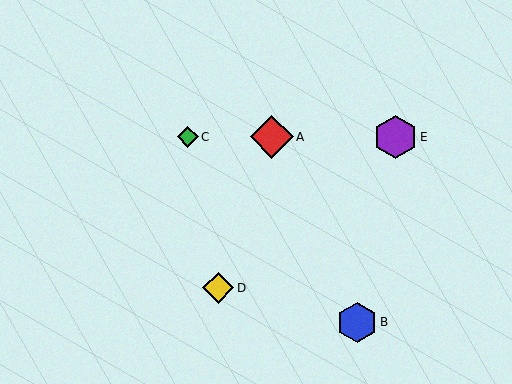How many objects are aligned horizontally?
3 objects (A, C, E) are aligned horizontally.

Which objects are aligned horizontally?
Objects A, C, E are aligned horizontally.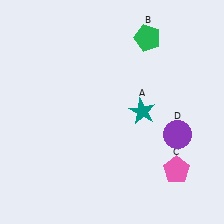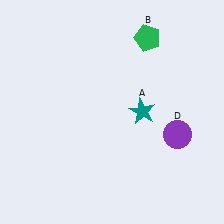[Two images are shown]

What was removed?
The pink pentagon (C) was removed in Image 2.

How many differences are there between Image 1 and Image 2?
There is 1 difference between the two images.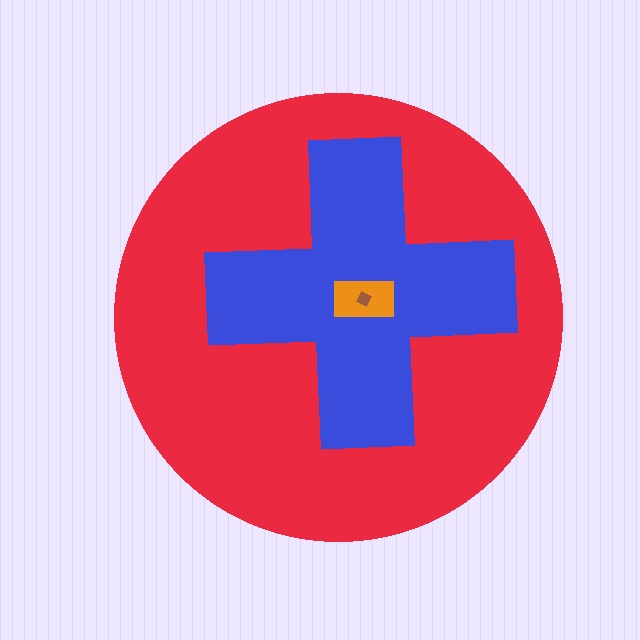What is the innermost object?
The brown diamond.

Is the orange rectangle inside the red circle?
Yes.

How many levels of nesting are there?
4.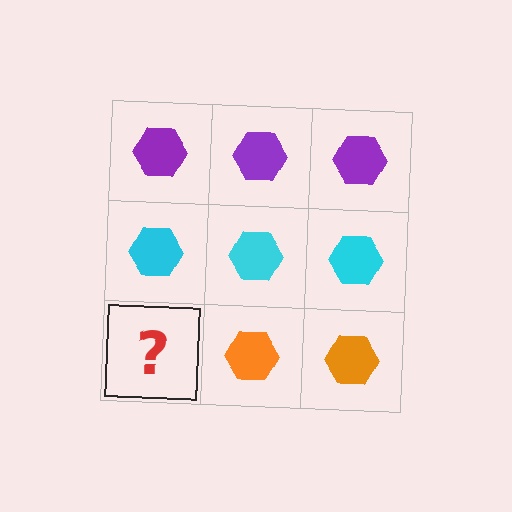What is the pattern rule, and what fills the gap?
The rule is that each row has a consistent color. The gap should be filled with an orange hexagon.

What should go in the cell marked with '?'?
The missing cell should contain an orange hexagon.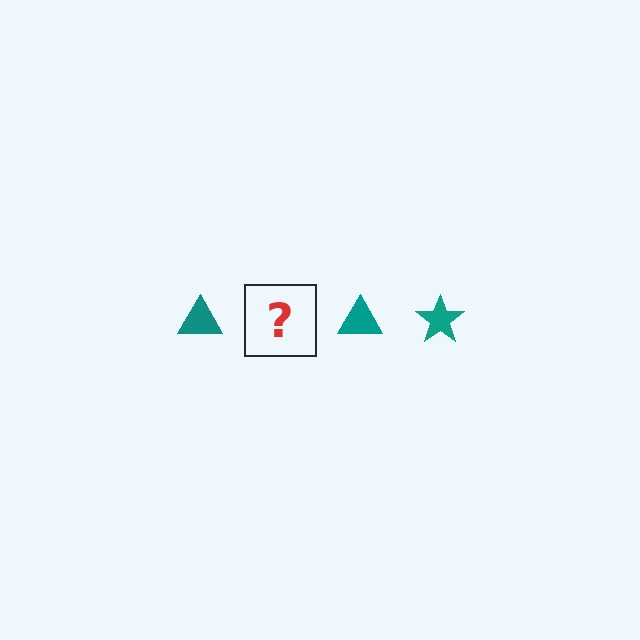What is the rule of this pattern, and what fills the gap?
The rule is that the pattern cycles through triangle, star shapes in teal. The gap should be filled with a teal star.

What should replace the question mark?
The question mark should be replaced with a teal star.